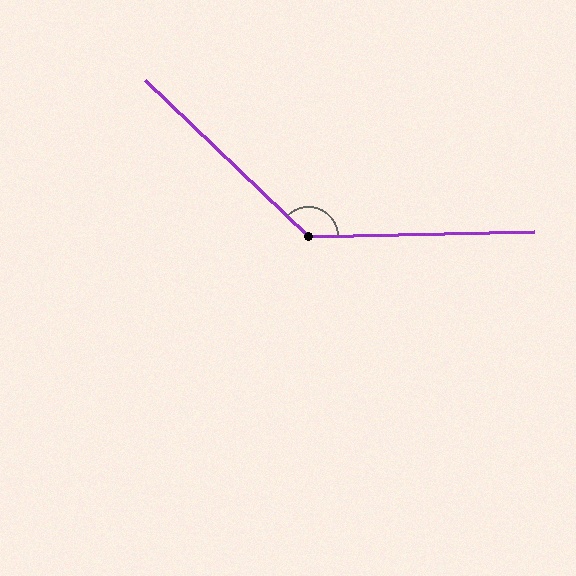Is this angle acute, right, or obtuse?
It is obtuse.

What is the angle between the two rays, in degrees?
Approximately 135 degrees.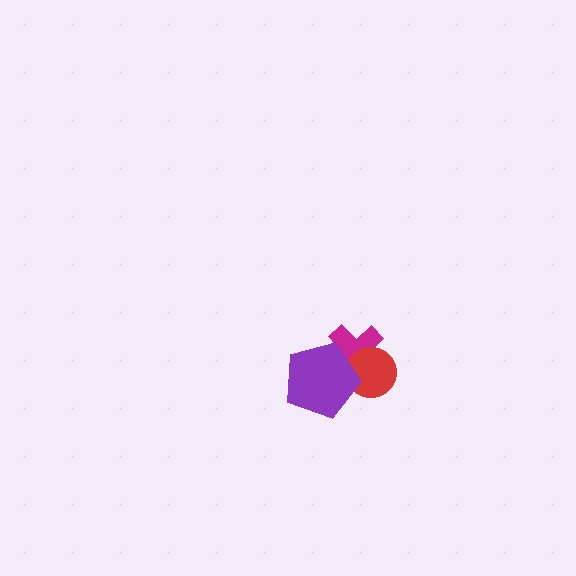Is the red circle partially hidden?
Yes, it is partially covered by another shape.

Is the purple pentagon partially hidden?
No, no other shape covers it.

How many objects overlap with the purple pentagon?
2 objects overlap with the purple pentagon.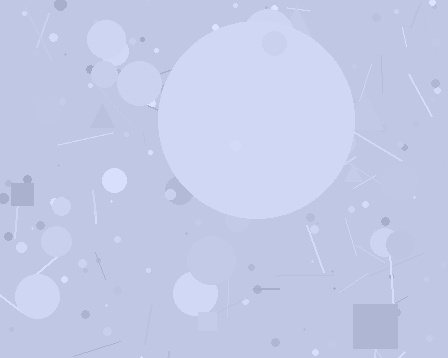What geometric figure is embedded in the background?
A circle is embedded in the background.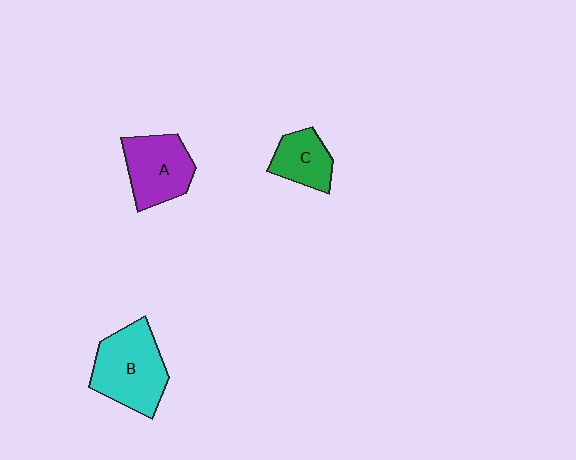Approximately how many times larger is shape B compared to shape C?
Approximately 1.8 times.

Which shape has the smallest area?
Shape C (green).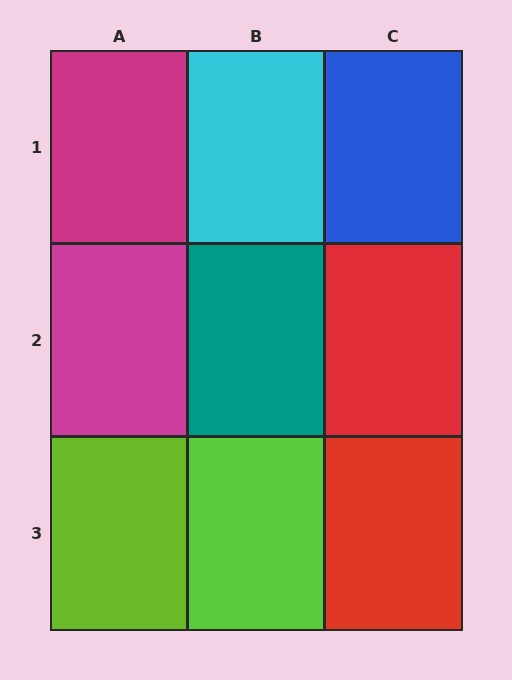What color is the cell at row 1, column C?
Blue.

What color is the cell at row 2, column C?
Red.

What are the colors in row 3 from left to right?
Lime, lime, red.